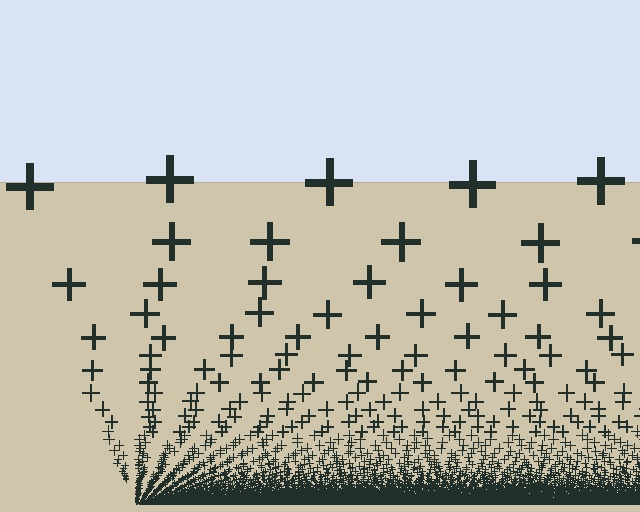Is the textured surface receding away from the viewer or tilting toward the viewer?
The surface appears to tilt toward the viewer. Texture elements get larger and sparser toward the top.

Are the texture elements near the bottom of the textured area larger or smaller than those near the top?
Smaller. The gradient is inverted — elements near the bottom are smaller and denser.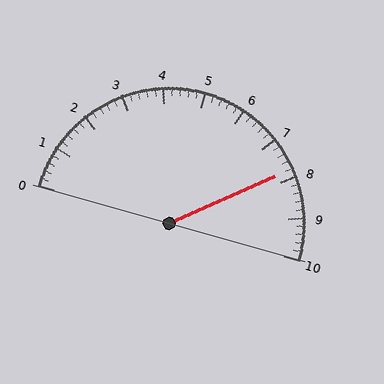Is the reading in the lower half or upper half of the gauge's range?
The reading is in the upper half of the range (0 to 10).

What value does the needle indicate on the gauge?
The needle indicates approximately 7.8.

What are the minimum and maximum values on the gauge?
The gauge ranges from 0 to 10.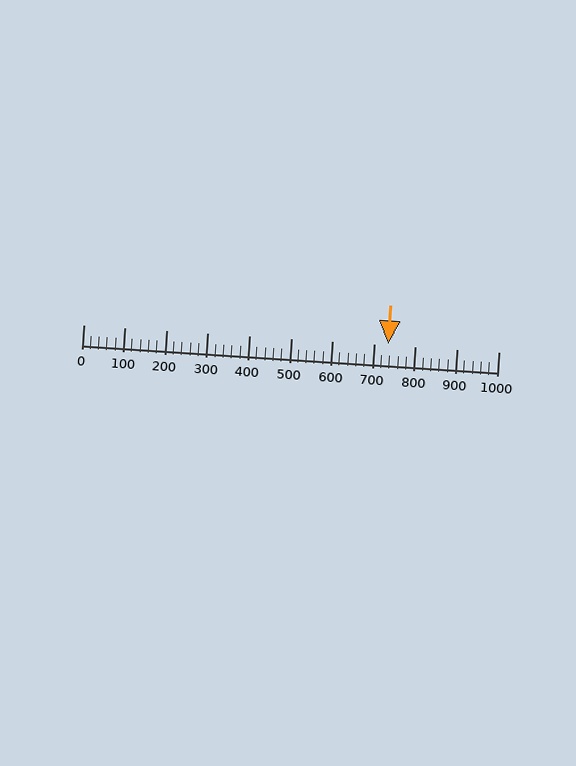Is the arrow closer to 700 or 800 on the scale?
The arrow is closer to 700.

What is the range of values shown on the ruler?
The ruler shows values from 0 to 1000.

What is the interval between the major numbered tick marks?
The major tick marks are spaced 100 units apart.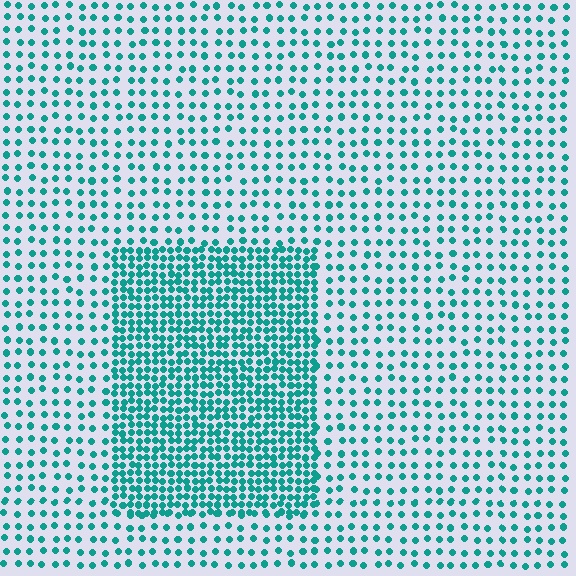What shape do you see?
I see a rectangle.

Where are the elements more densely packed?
The elements are more densely packed inside the rectangle boundary.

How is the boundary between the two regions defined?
The boundary is defined by a change in element density (approximately 2.4x ratio). All elements are the same color, size, and shape.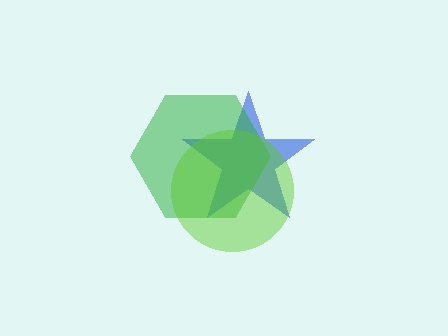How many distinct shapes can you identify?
There are 3 distinct shapes: a blue star, a green hexagon, a lime circle.